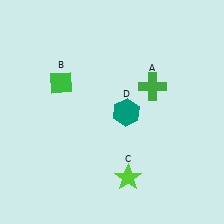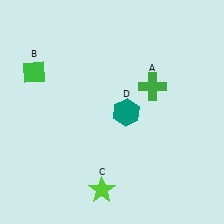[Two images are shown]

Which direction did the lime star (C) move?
The lime star (C) moved left.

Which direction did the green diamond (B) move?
The green diamond (B) moved left.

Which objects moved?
The objects that moved are: the green diamond (B), the lime star (C).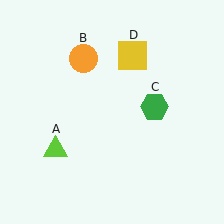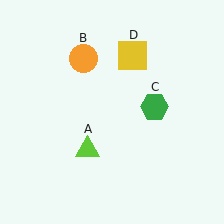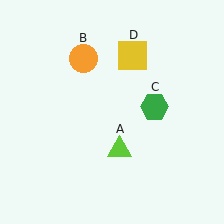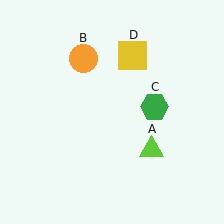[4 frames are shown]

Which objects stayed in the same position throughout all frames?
Orange circle (object B) and green hexagon (object C) and yellow square (object D) remained stationary.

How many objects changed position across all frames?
1 object changed position: lime triangle (object A).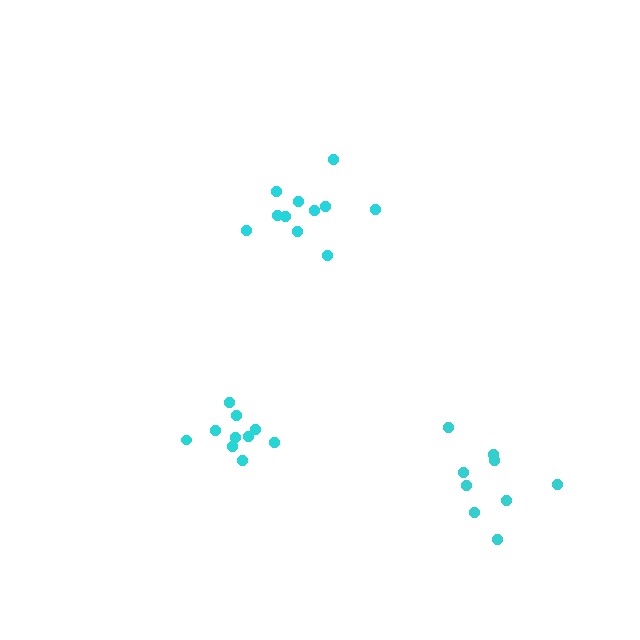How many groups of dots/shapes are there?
There are 3 groups.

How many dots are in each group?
Group 1: 11 dots, Group 2: 10 dots, Group 3: 9 dots (30 total).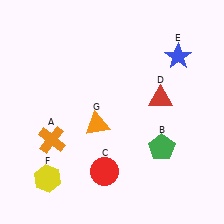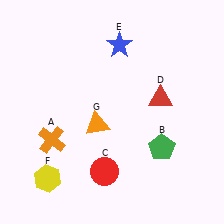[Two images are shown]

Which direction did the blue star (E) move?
The blue star (E) moved left.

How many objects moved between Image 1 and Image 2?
1 object moved between the two images.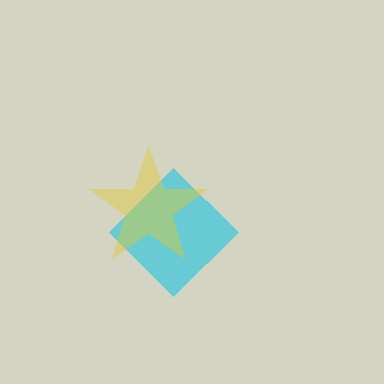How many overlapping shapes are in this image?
There are 2 overlapping shapes in the image.